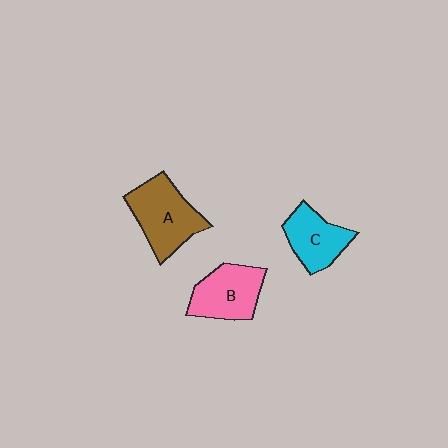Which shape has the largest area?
Shape A (brown).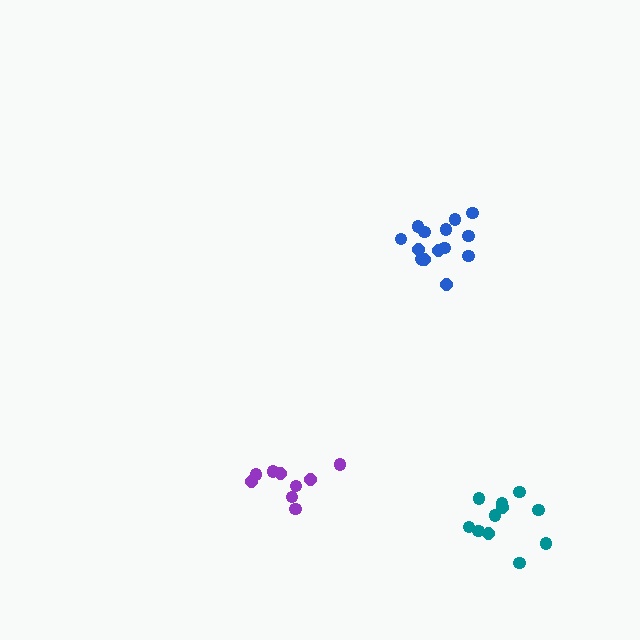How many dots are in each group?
Group 1: 9 dots, Group 2: 11 dots, Group 3: 15 dots (35 total).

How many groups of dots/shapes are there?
There are 3 groups.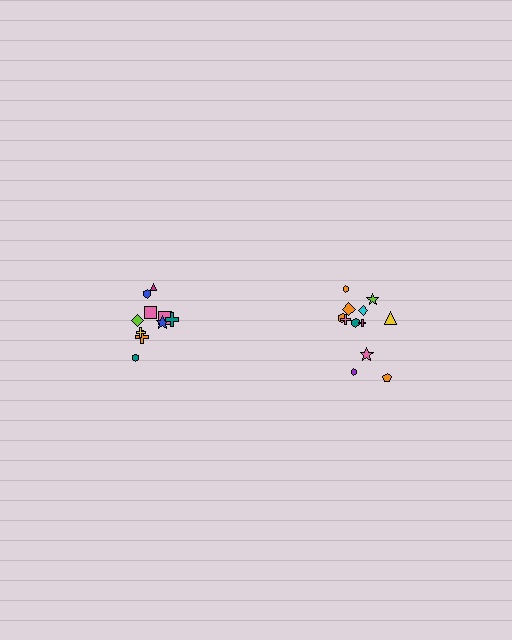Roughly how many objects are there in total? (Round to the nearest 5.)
Roughly 20 objects in total.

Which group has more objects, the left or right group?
The right group.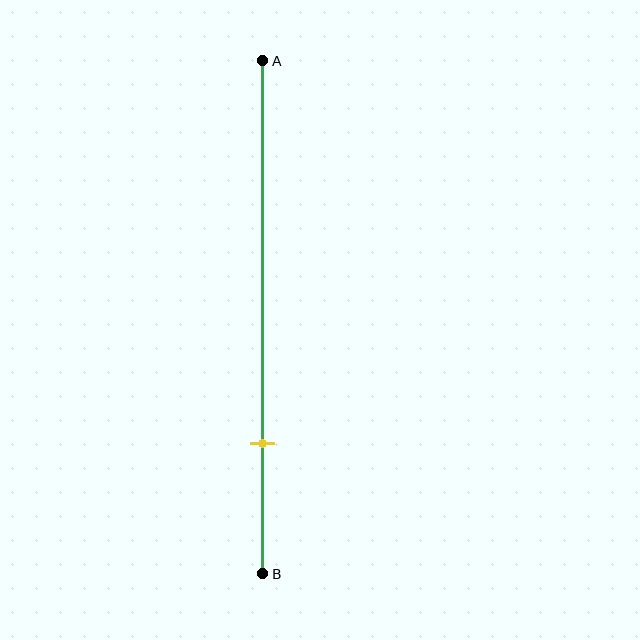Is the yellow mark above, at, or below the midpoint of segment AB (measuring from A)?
The yellow mark is below the midpoint of segment AB.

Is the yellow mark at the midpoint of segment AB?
No, the mark is at about 75% from A, not at the 50% midpoint.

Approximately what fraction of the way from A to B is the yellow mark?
The yellow mark is approximately 75% of the way from A to B.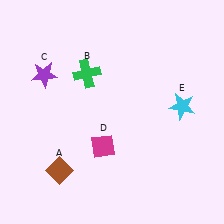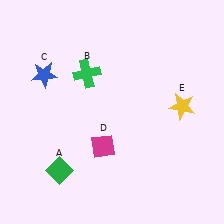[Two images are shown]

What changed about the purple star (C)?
In Image 1, C is purple. In Image 2, it changed to blue.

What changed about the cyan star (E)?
In Image 1, E is cyan. In Image 2, it changed to yellow.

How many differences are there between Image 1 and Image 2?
There are 3 differences between the two images.